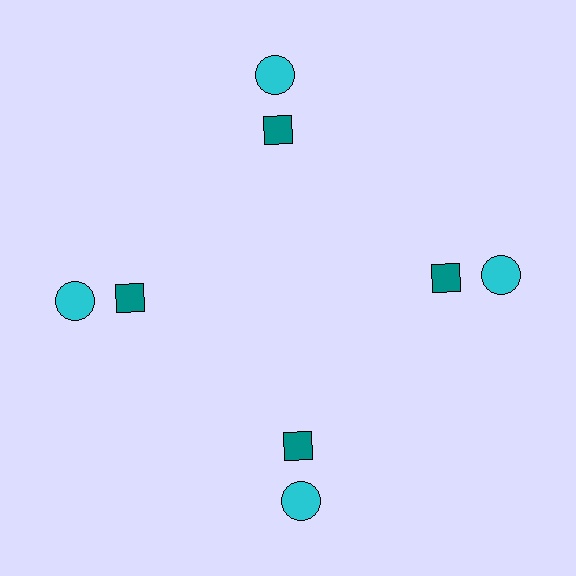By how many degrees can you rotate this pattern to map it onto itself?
The pattern maps onto itself every 90 degrees of rotation.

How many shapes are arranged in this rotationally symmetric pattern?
There are 8 shapes, arranged in 4 groups of 2.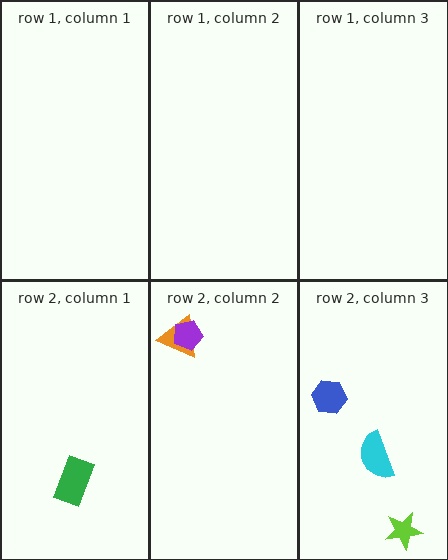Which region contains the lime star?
The row 2, column 3 region.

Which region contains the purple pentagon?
The row 2, column 2 region.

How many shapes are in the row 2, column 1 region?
1.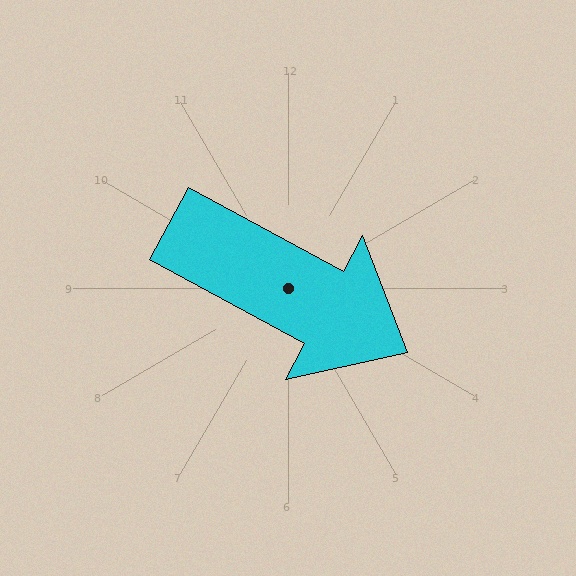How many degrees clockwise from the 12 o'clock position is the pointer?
Approximately 118 degrees.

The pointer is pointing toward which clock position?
Roughly 4 o'clock.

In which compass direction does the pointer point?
Southeast.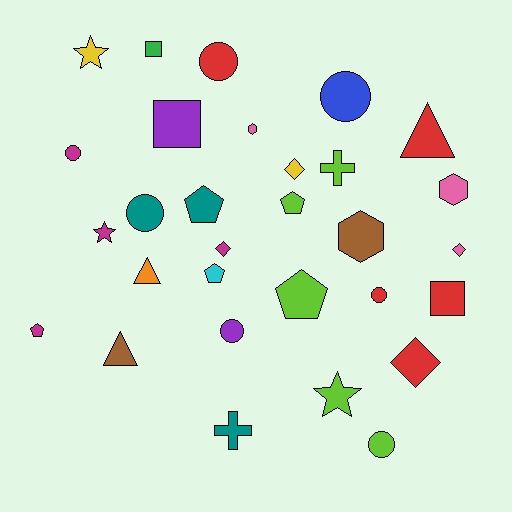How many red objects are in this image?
There are 5 red objects.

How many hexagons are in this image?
There are 3 hexagons.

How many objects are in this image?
There are 30 objects.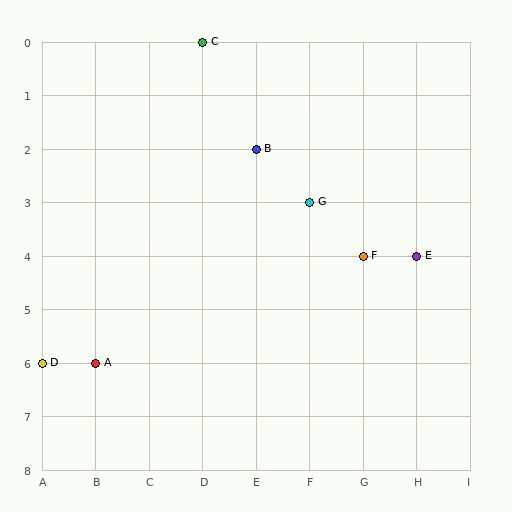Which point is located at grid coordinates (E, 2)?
Point B is at (E, 2).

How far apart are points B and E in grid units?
Points B and E are 3 columns and 2 rows apart (about 3.6 grid units diagonally).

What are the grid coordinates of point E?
Point E is at grid coordinates (H, 4).